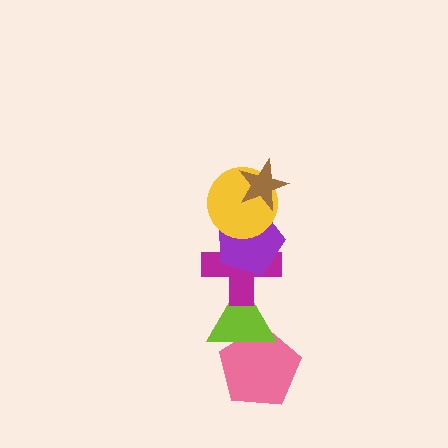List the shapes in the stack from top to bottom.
From top to bottom: the brown star, the yellow circle, the purple pentagon, the magenta cross, the lime triangle, the pink pentagon.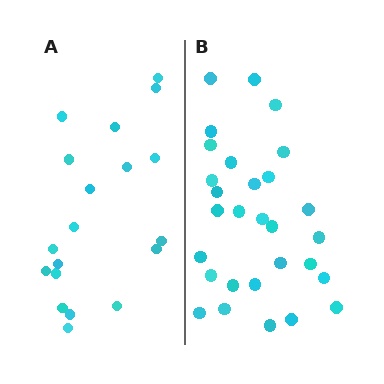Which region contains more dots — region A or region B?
Region B (the right region) has more dots.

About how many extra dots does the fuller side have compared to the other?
Region B has roughly 10 or so more dots than region A.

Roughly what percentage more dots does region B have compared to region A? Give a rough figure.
About 55% more.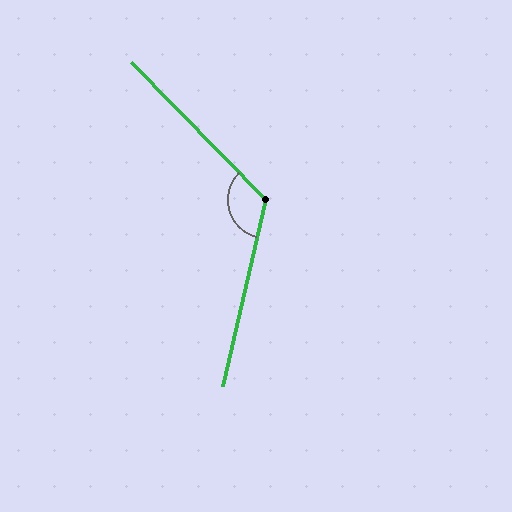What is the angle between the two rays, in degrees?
Approximately 123 degrees.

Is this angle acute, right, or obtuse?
It is obtuse.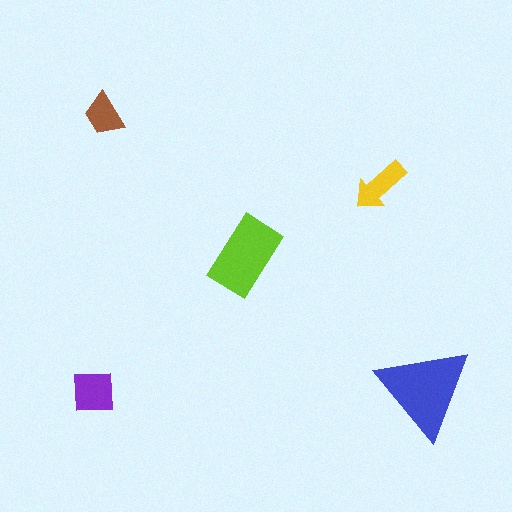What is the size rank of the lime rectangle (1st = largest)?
2nd.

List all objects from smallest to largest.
The brown trapezoid, the yellow arrow, the purple square, the lime rectangle, the blue triangle.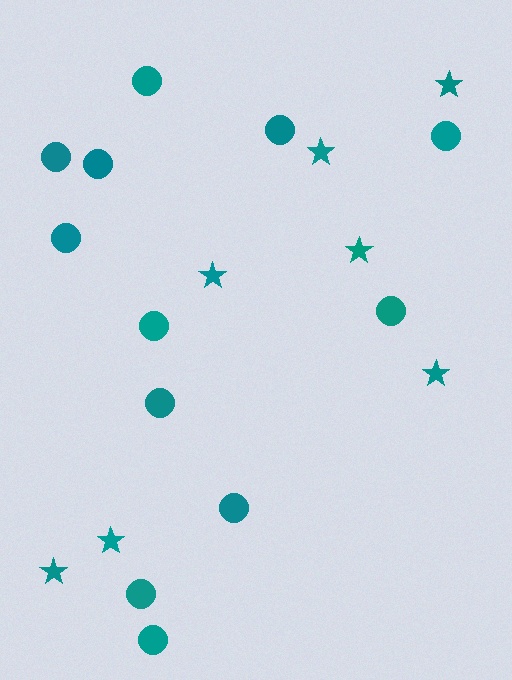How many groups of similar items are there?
There are 2 groups: one group of circles (12) and one group of stars (7).